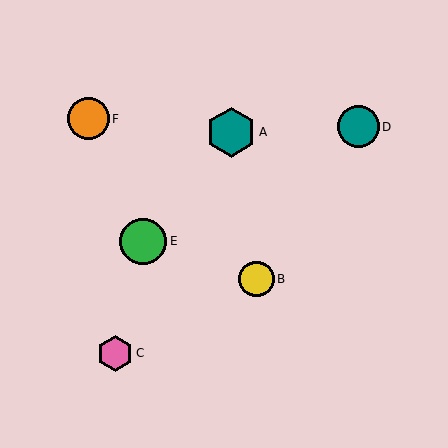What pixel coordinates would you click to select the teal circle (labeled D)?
Click at (358, 127) to select the teal circle D.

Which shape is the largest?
The teal hexagon (labeled A) is the largest.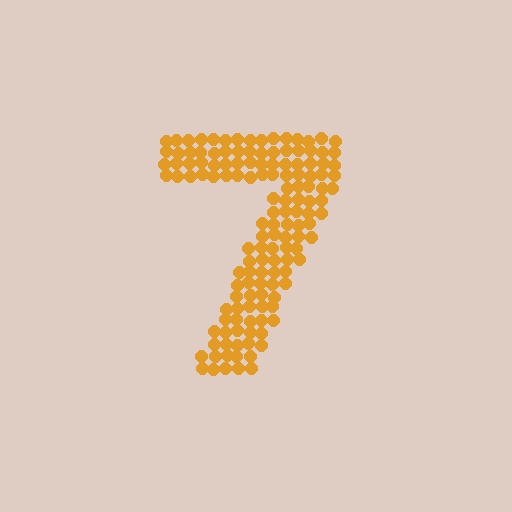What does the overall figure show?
The overall figure shows the digit 7.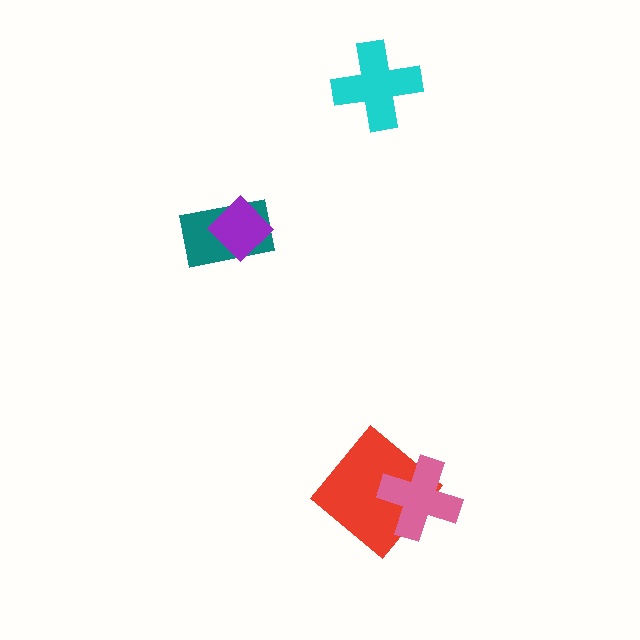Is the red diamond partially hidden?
Yes, it is partially covered by another shape.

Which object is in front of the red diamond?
The pink cross is in front of the red diamond.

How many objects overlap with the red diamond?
1 object overlaps with the red diamond.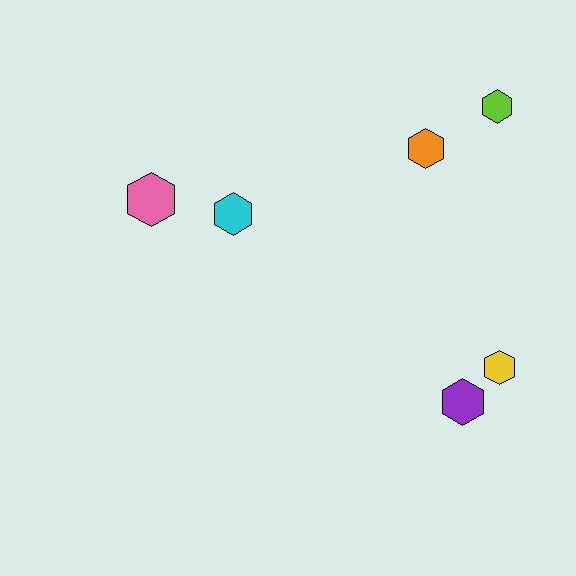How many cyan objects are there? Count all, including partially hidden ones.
There is 1 cyan object.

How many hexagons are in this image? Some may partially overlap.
There are 6 hexagons.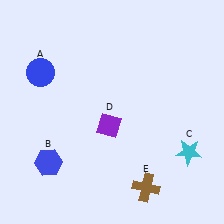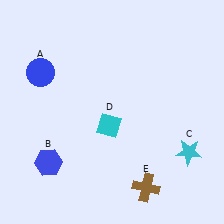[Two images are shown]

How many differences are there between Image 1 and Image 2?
There is 1 difference between the two images.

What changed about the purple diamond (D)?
In Image 1, D is purple. In Image 2, it changed to cyan.